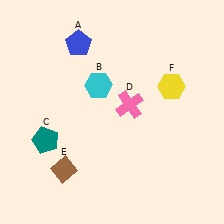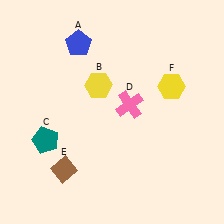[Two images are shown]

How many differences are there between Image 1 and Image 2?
There is 1 difference between the two images.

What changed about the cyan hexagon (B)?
In Image 1, B is cyan. In Image 2, it changed to yellow.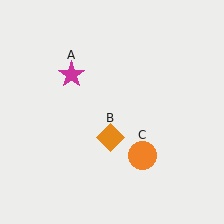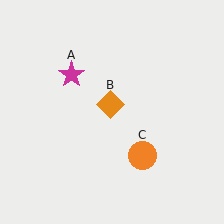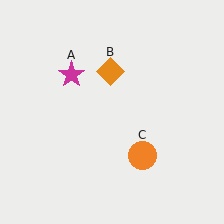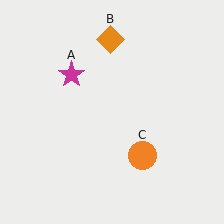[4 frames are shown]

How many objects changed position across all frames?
1 object changed position: orange diamond (object B).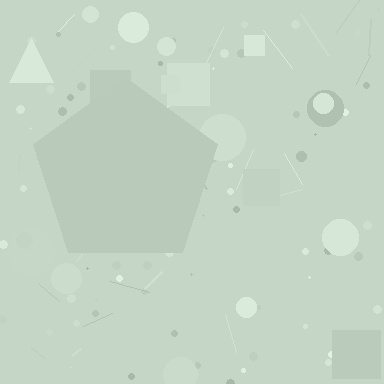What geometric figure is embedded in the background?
A pentagon is embedded in the background.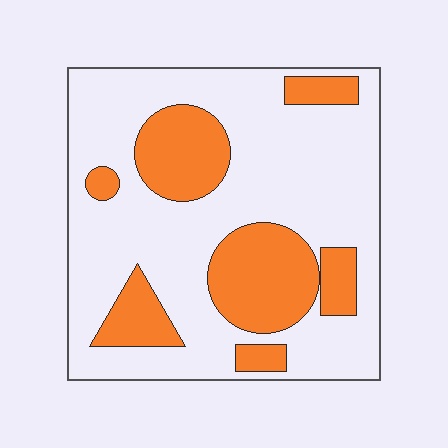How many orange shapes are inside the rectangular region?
7.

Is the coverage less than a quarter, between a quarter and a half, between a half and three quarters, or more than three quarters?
Between a quarter and a half.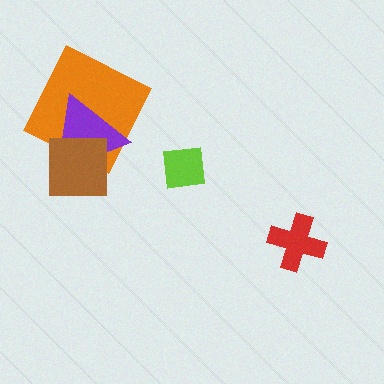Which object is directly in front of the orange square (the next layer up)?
The purple triangle is directly in front of the orange square.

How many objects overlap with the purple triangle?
2 objects overlap with the purple triangle.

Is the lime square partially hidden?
No, no other shape covers it.